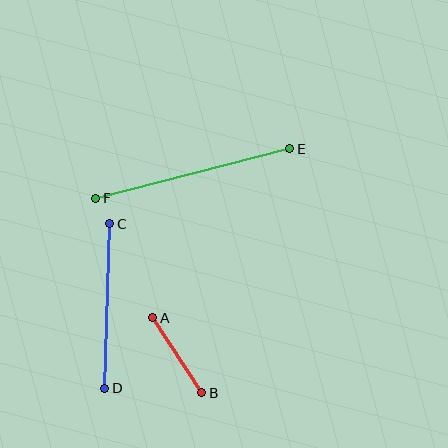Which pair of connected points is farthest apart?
Points E and F are farthest apart.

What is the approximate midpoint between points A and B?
The midpoint is at approximately (177, 355) pixels.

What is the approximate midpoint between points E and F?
The midpoint is at approximately (193, 174) pixels.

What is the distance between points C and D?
The distance is approximately 164 pixels.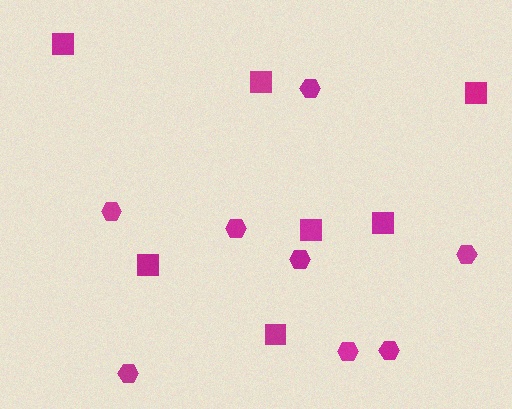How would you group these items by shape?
There are 2 groups: one group of squares (7) and one group of hexagons (8).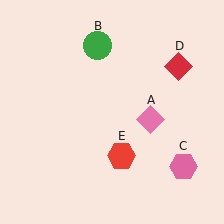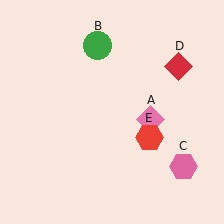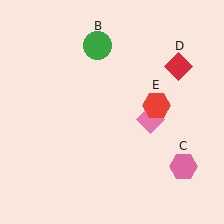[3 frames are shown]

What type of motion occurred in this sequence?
The red hexagon (object E) rotated counterclockwise around the center of the scene.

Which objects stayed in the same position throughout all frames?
Pink diamond (object A) and green circle (object B) and pink hexagon (object C) and red diamond (object D) remained stationary.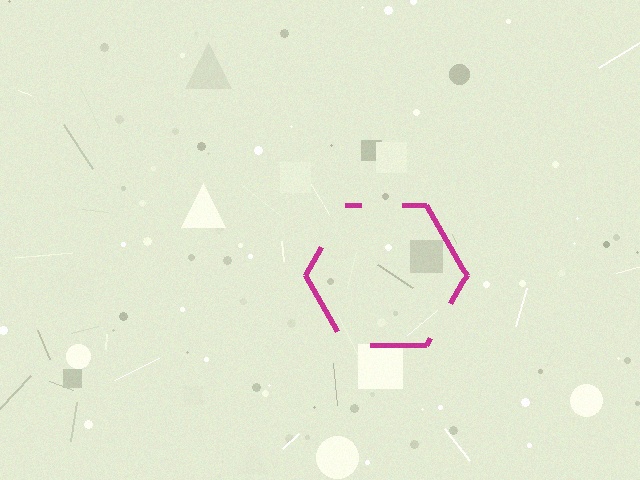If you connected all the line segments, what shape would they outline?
They would outline a hexagon.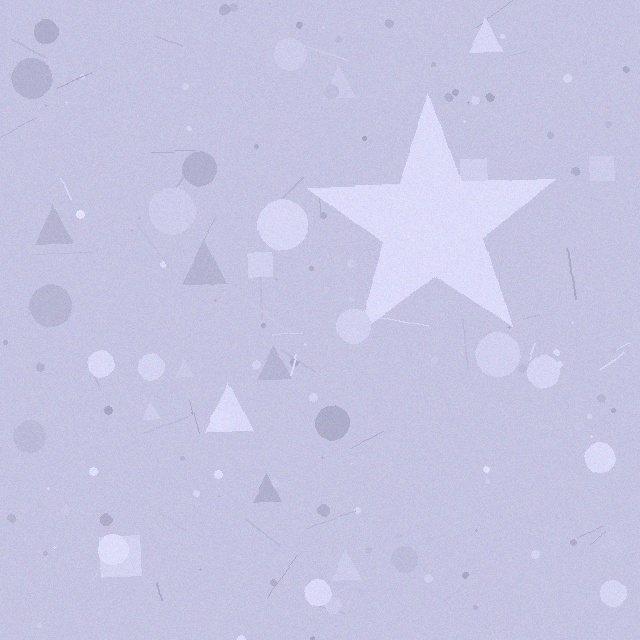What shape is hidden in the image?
A star is hidden in the image.